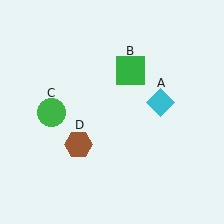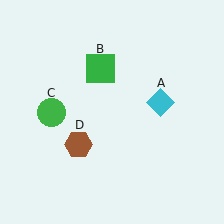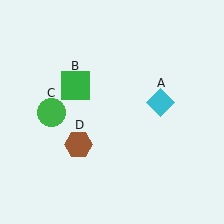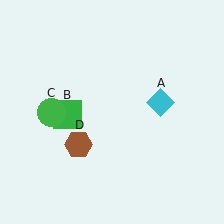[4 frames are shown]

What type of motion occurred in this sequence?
The green square (object B) rotated counterclockwise around the center of the scene.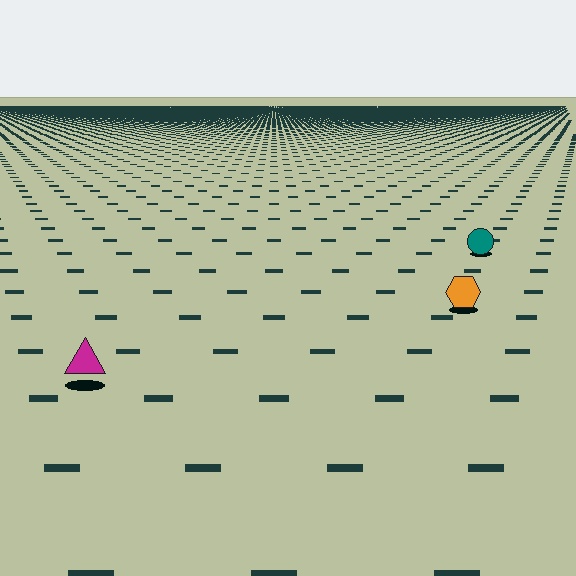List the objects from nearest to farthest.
From nearest to farthest: the magenta triangle, the orange hexagon, the teal circle.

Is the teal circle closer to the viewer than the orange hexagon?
No. The orange hexagon is closer — you can tell from the texture gradient: the ground texture is coarser near it.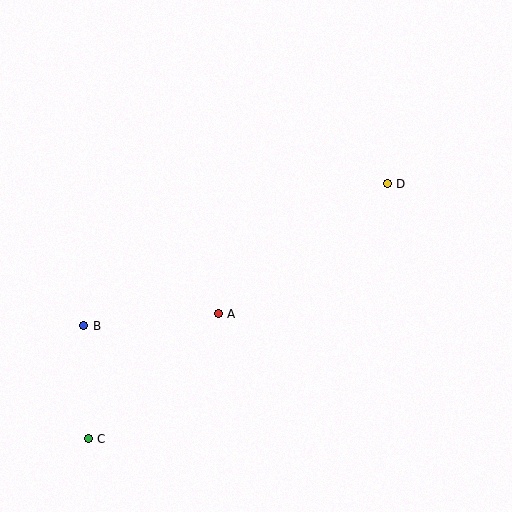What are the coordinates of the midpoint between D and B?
The midpoint between D and B is at (235, 255).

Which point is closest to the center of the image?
Point A at (218, 314) is closest to the center.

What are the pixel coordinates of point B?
Point B is at (84, 326).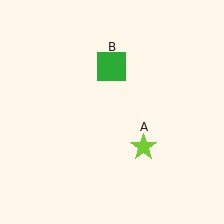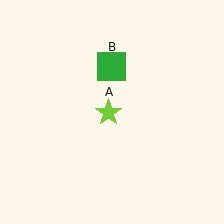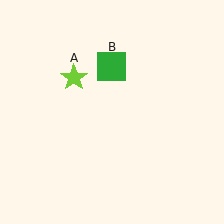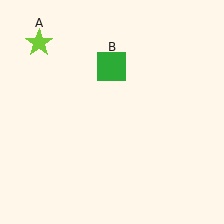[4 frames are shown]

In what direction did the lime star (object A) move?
The lime star (object A) moved up and to the left.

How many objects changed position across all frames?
1 object changed position: lime star (object A).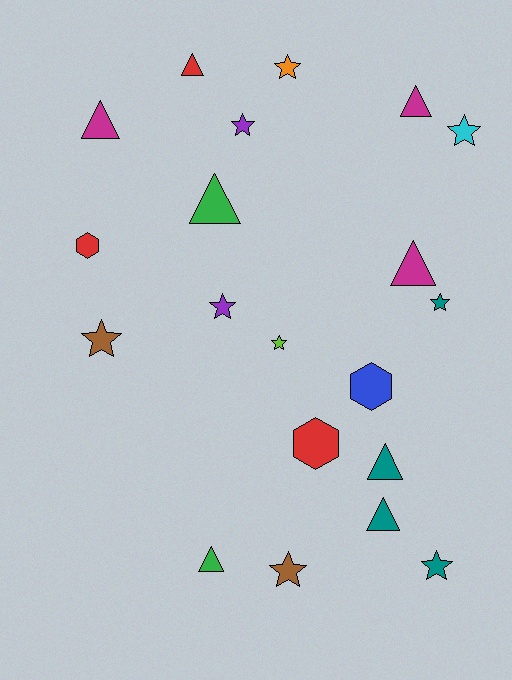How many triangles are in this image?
There are 8 triangles.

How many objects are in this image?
There are 20 objects.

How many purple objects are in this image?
There are 2 purple objects.